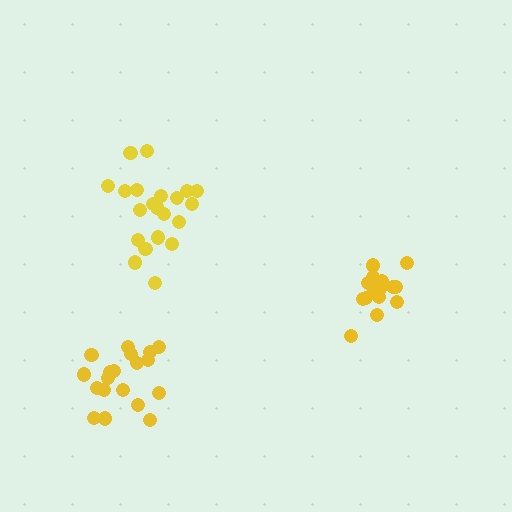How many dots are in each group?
Group 1: 19 dots, Group 2: 21 dots, Group 3: 15 dots (55 total).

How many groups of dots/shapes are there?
There are 3 groups.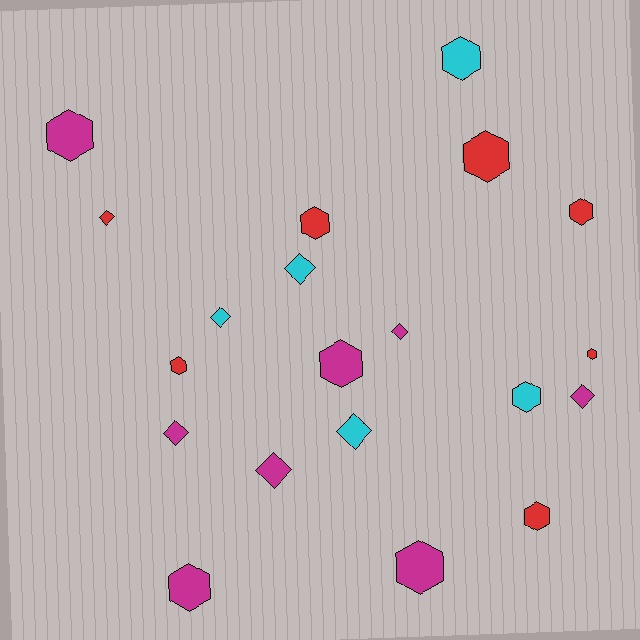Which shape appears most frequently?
Hexagon, with 12 objects.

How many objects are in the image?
There are 20 objects.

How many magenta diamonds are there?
There are 4 magenta diamonds.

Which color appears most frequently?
Magenta, with 8 objects.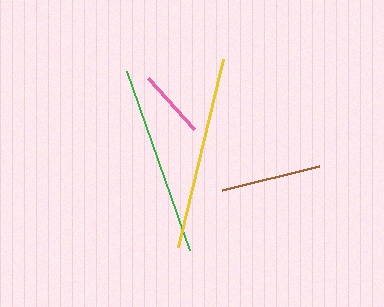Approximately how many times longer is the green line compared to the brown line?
The green line is approximately 1.9 times the length of the brown line.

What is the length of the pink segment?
The pink segment is approximately 69 pixels long.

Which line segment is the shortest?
The pink line is the shortest at approximately 69 pixels.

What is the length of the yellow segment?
The yellow segment is approximately 193 pixels long.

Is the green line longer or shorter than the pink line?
The green line is longer than the pink line.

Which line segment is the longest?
The yellow line is the longest at approximately 193 pixels.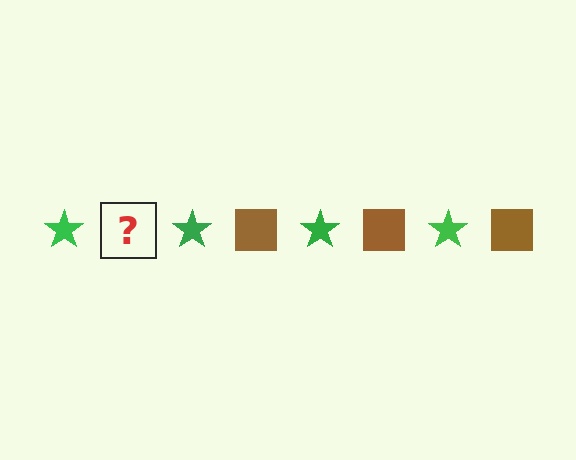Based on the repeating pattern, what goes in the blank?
The blank should be a brown square.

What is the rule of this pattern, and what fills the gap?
The rule is that the pattern alternates between green star and brown square. The gap should be filled with a brown square.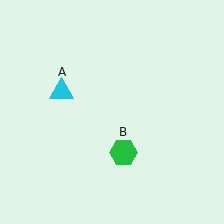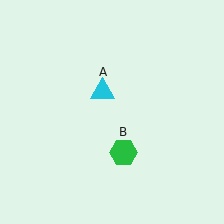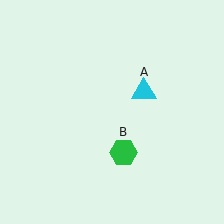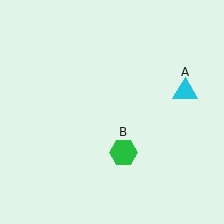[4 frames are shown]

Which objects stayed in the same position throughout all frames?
Green hexagon (object B) remained stationary.